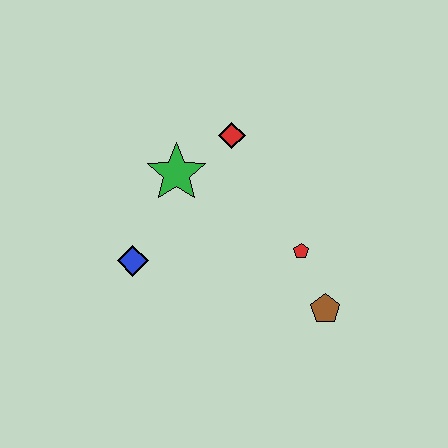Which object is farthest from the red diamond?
The brown pentagon is farthest from the red diamond.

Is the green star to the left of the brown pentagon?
Yes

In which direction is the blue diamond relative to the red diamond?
The blue diamond is below the red diamond.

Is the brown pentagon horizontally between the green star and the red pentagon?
No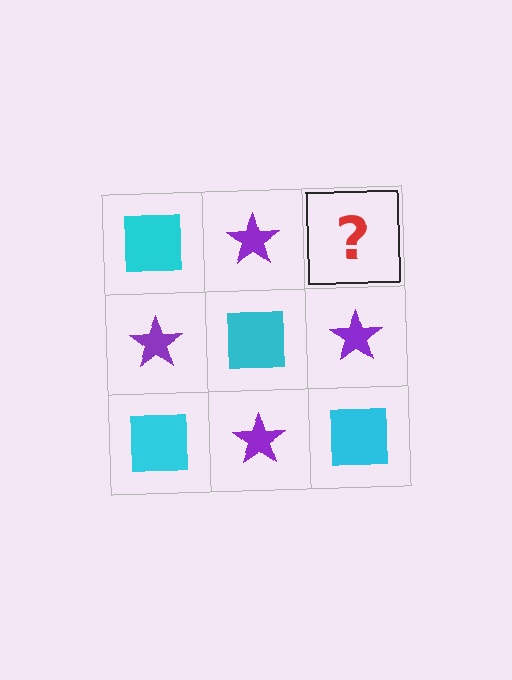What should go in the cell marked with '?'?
The missing cell should contain a cyan square.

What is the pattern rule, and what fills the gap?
The rule is that it alternates cyan square and purple star in a checkerboard pattern. The gap should be filled with a cyan square.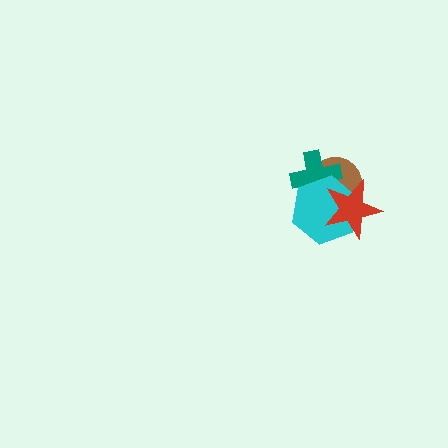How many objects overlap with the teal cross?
3 objects overlap with the teal cross.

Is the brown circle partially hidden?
Yes, it is partially covered by another shape.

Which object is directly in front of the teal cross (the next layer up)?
The cyan hexagon is directly in front of the teal cross.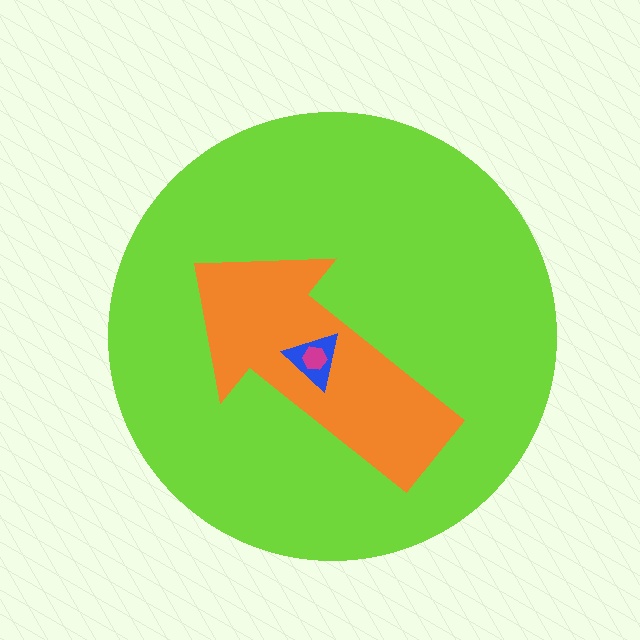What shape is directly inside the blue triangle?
The magenta hexagon.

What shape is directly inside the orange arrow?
The blue triangle.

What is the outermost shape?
The lime circle.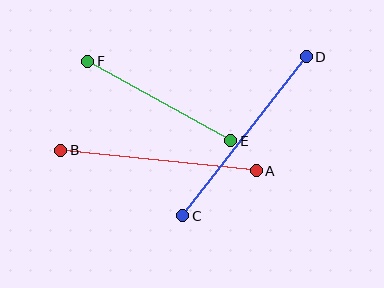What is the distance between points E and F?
The distance is approximately 164 pixels.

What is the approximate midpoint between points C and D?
The midpoint is at approximately (244, 136) pixels.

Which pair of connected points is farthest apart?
Points C and D are farthest apart.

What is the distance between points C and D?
The distance is approximately 201 pixels.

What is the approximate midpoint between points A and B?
The midpoint is at approximately (159, 160) pixels.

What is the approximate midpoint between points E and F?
The midpoint is at approximately (159, 101) pixels.